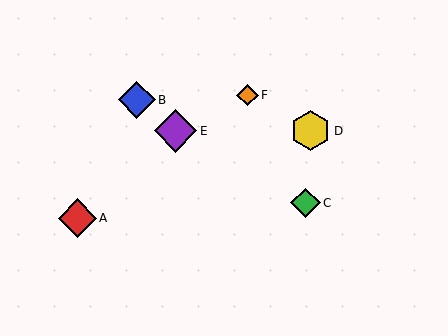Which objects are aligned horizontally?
Objects D, E are aligned horizontally.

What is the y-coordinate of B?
Object B is at y≈100.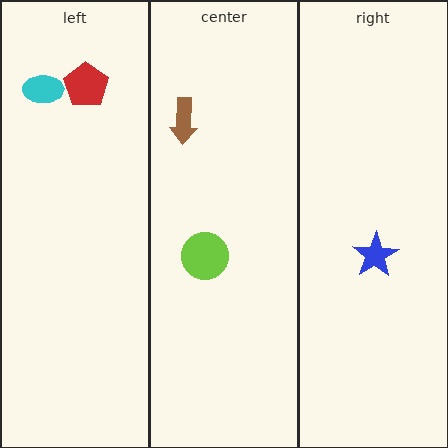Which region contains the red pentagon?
The left region.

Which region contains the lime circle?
The center region.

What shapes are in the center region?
The lime circle, the brown arrow.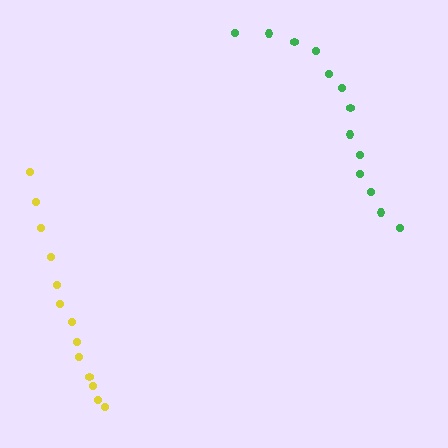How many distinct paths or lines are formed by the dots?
There are 2 distinct paths.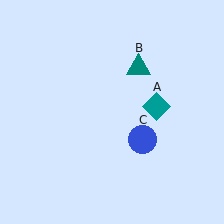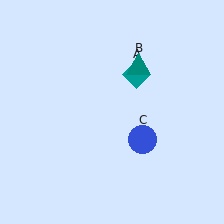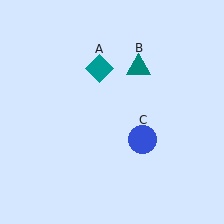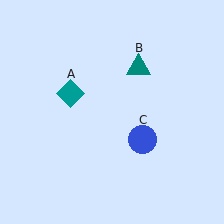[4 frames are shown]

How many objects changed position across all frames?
1 object changed position: teal diamond (object A).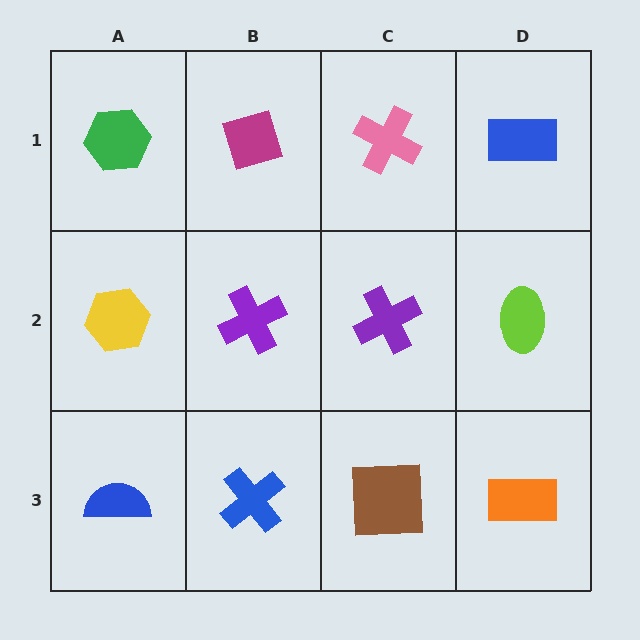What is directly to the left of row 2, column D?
A purple cross.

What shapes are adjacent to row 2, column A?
A green hexagon (row 1, column A), a blue semicircle (row 3, column A), a purple cross (row 2, column B).